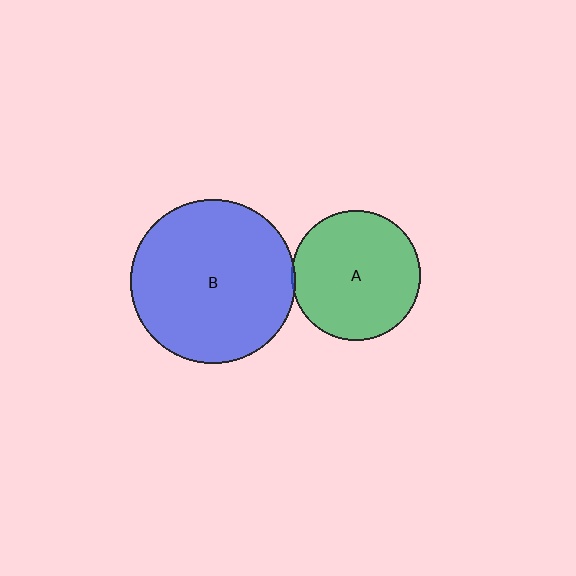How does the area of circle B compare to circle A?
Approximately 1.6 times.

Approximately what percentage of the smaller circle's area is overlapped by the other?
Approximately 5%.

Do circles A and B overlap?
Yes.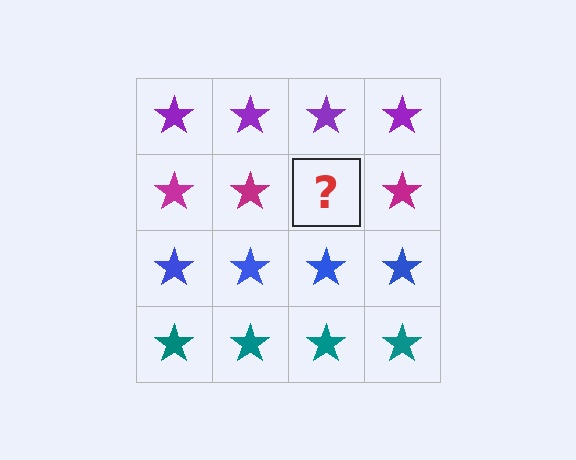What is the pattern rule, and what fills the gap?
The rule is that each row has a consistent color. The gap should be filled with a magenta star.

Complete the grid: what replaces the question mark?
The question mark should be replaced with a magenta star.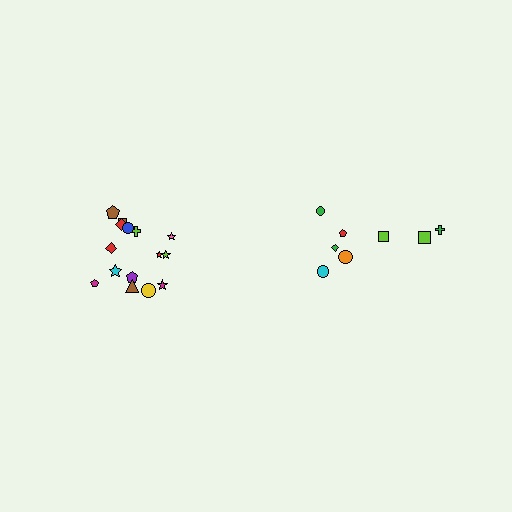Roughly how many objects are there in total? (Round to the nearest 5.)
Roughly 25 objects in total.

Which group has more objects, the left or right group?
The left group.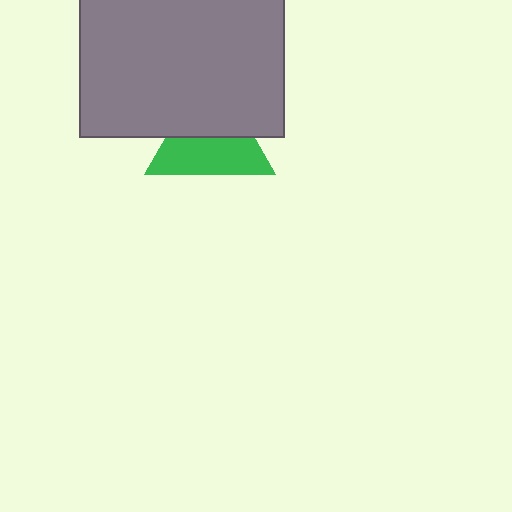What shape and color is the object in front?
The object in front is a gray square.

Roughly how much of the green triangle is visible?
About half of it is visible (roughly 55%).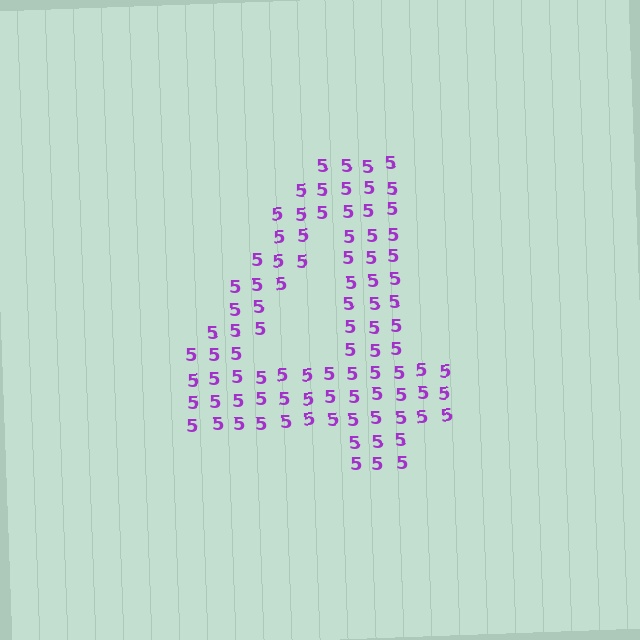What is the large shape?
The large shape is the digit 4.